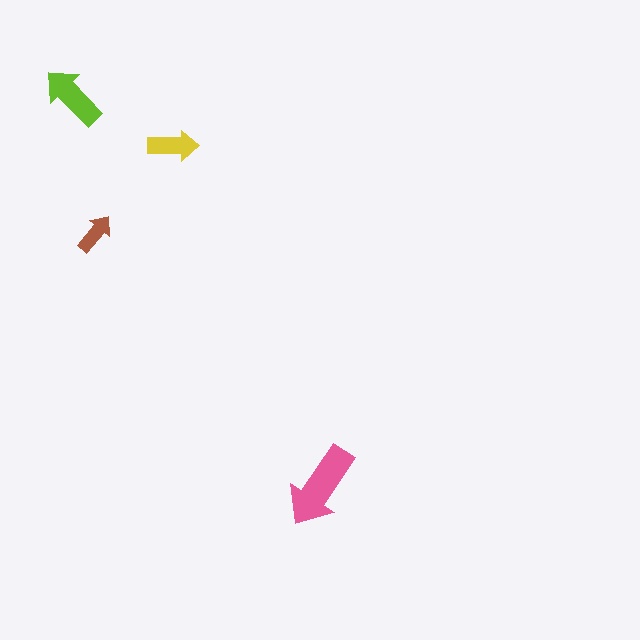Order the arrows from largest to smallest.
the pink one, the lime one, the yellow one, the brown one.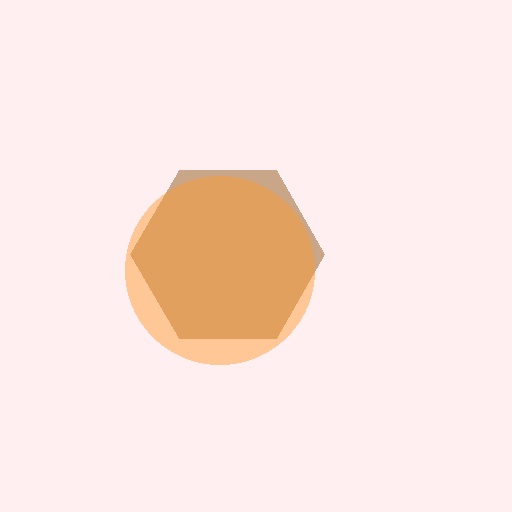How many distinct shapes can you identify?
There are 2 distinct shapes: a brown hexagon, an orange circle.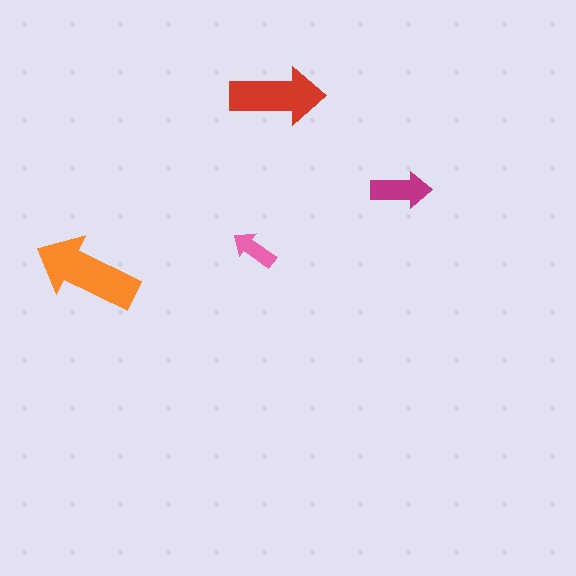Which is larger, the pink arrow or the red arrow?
The red one.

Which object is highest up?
The red arrow is topmost.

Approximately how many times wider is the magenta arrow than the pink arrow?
About 1.5 times wider.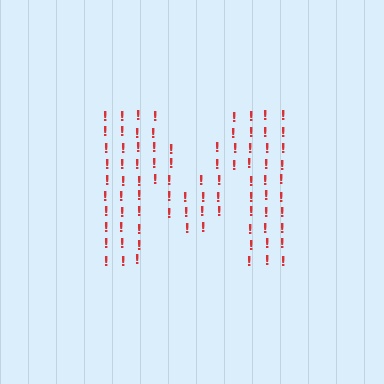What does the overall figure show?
The overall figure shows the letter M.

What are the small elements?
The small elements are exclamation marks.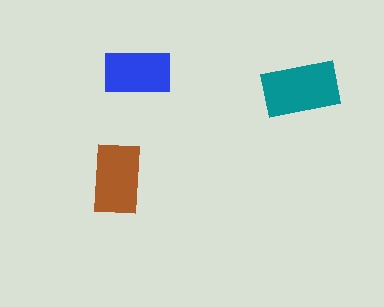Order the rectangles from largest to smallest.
the teal one, the brown one, the blue one.